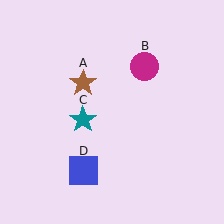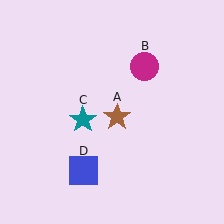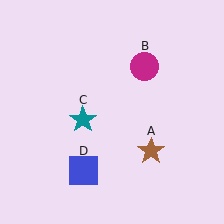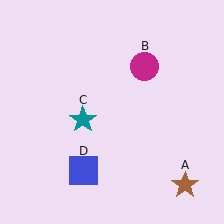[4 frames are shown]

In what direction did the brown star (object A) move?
The brown star (object A) moved down and to the right.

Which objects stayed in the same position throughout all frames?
Magenta circle (object B) and teal star (object C) and blue square (object D) remained stationary.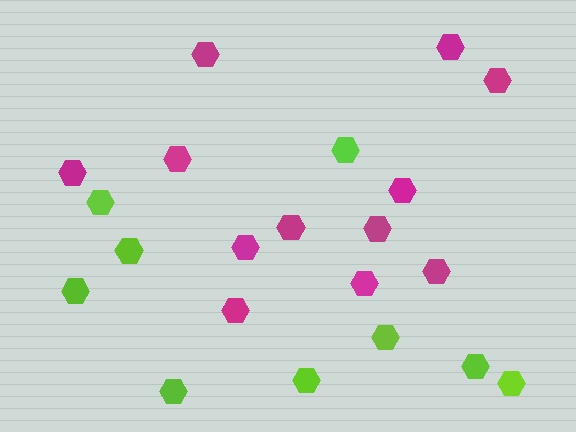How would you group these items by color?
There are 2 groups: one group of magenta hexagons (12) and one group of lime hexagons (9).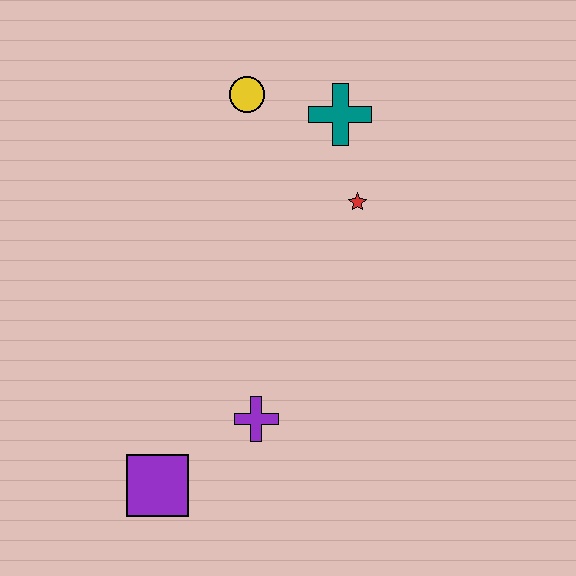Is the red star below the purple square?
No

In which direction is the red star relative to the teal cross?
The red star is below the teal cross.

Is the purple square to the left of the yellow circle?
Yes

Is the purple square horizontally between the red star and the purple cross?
No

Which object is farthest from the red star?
The purple square is farthest from the red star.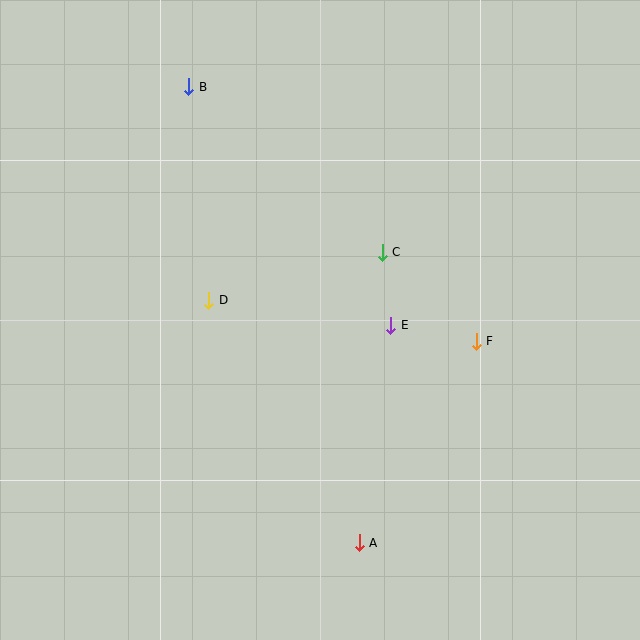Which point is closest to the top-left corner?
Point B is closest to the top-left corner.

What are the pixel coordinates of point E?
Point E is at (391, 325).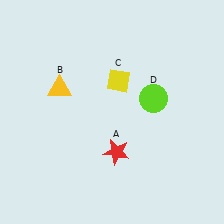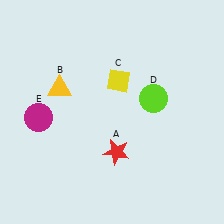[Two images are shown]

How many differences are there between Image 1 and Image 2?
There is 1 difference between the two images.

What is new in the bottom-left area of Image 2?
A magenta circle (E) was added in the bottom-left area of Image 2.